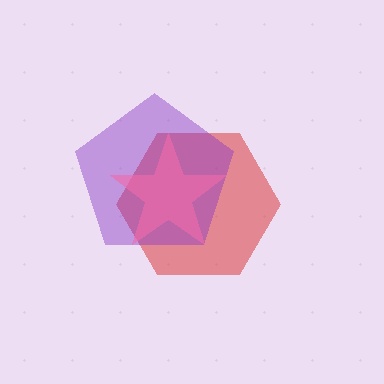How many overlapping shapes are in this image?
There are 3 overlapping shapes in the image.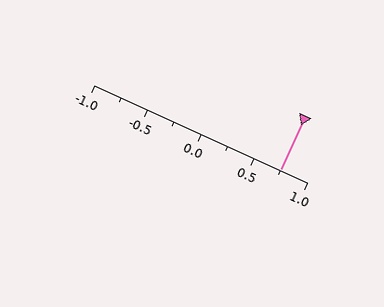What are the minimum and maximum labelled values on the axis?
The axis runs from -1.0 to 1.0.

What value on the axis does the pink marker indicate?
The marker indicates approximately 0.75.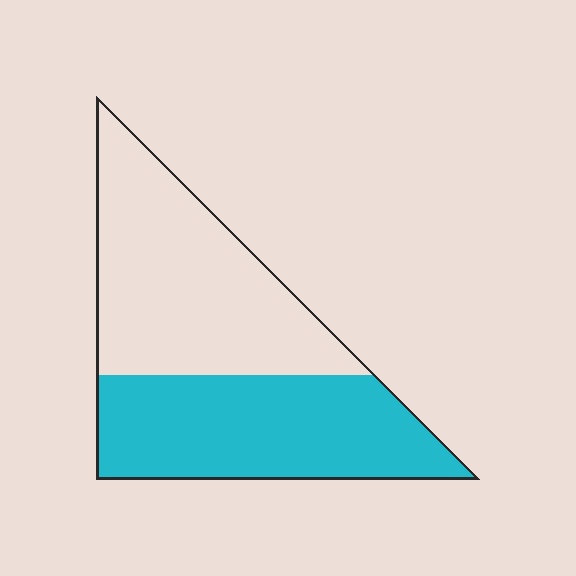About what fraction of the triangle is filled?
About one half (1/2).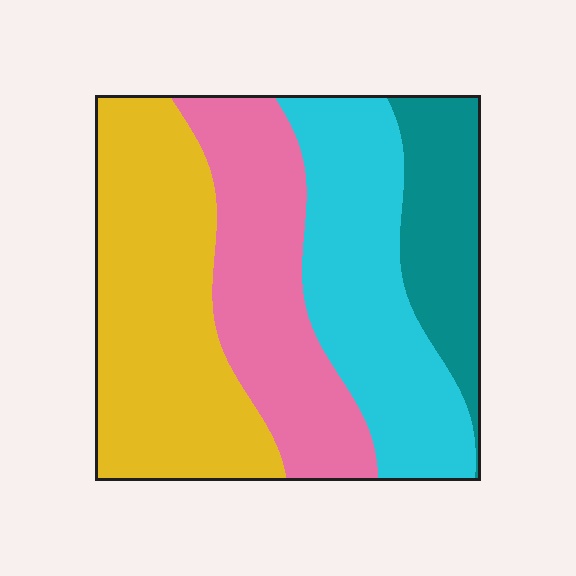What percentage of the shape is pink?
Pink takes up about one quarter (1/4) of the shape.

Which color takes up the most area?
Yellow, at roughly 35%.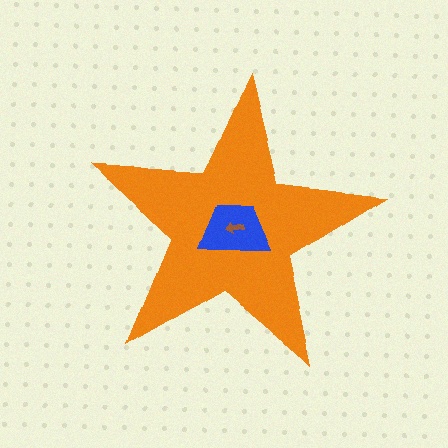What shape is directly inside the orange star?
The blue trapezoid.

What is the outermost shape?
The orange star.